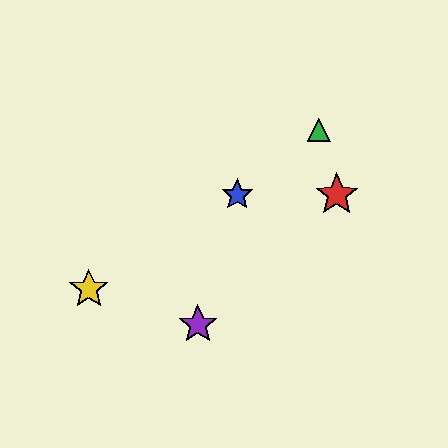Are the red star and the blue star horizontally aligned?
Yes, both are at y≈195.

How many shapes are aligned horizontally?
2 shapes (the red star, the blue star) are aligned horizontally.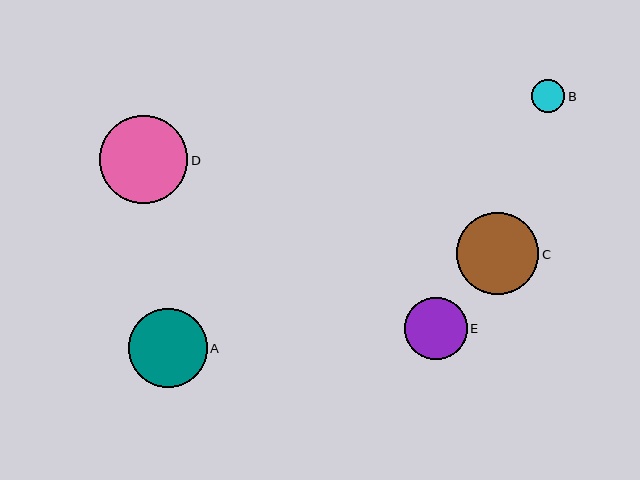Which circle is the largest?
Circle D is the largest with a size of approximately 88 pixels.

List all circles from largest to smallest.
From largest to smallest: D, C, A, E, B.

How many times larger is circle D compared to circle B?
Circle D is approximately 2.7 times the size of circle B.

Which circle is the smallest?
Circle B is the smallest with a size of approximately 33 pixels.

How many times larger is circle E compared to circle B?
Circle E is approximately 1.9 times the size of circle B.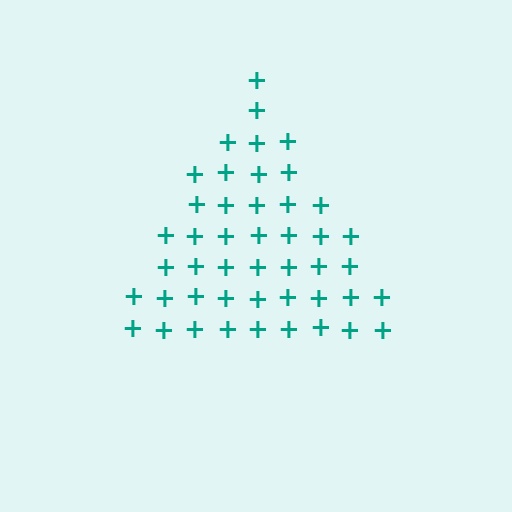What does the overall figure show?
The overall figure shows a triangle.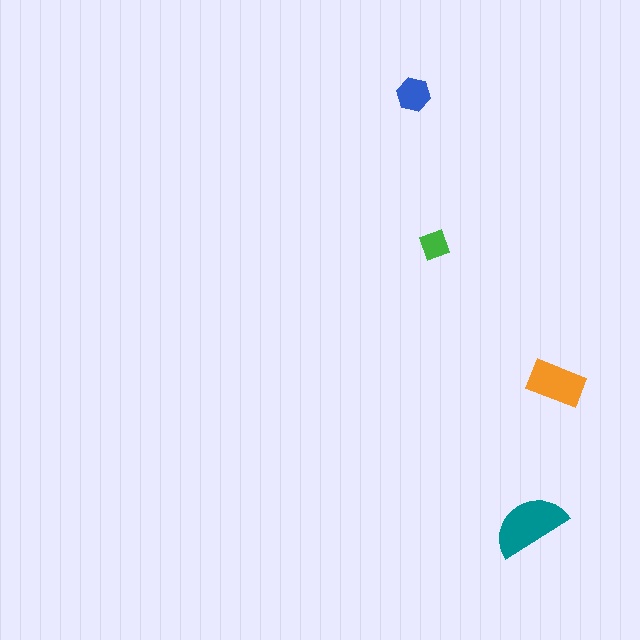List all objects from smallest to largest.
The green diamond, the blue hexagon, the orange rectangle, the teal semicircle.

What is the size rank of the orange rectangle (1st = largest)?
2nd.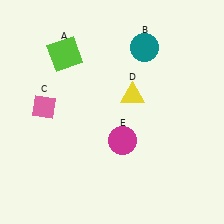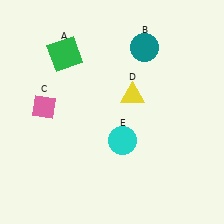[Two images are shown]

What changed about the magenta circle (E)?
In Image 1, E is magenta. In Image 2, it changed to cyan.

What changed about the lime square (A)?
In Image 1, A is lime. In Image 2, it changed to green.